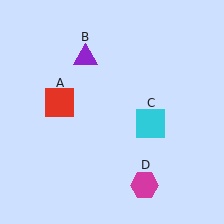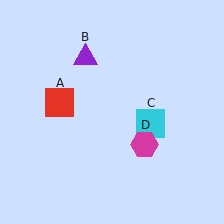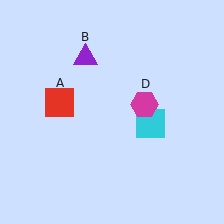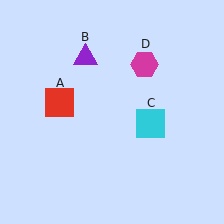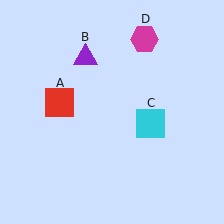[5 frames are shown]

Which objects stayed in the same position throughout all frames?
Red square (object A) and purple triangle (object B) and cyan square (object C) remained stationary.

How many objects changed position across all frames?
1 object changed position: magenta hexagon (object D).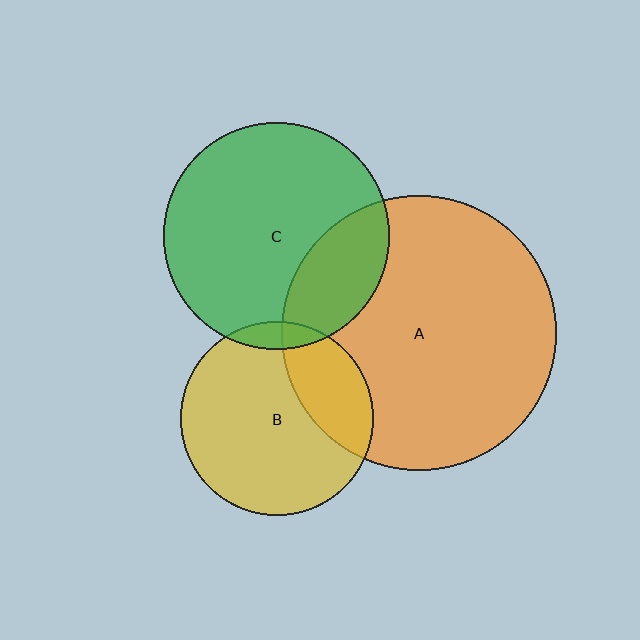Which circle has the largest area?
Circle A (orange).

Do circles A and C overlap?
Yes.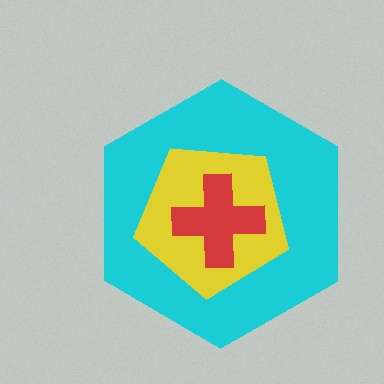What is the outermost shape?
The cyan hexagon.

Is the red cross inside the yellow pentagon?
Yes.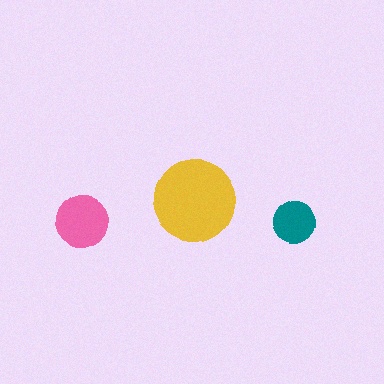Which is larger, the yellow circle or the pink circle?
The yellow one.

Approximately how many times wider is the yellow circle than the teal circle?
About 2 times wider.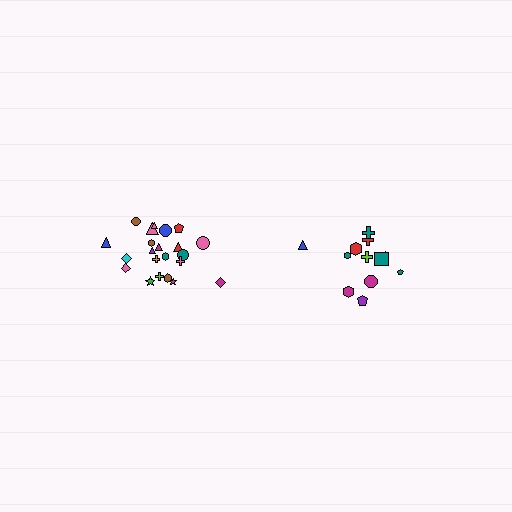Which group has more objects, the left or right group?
The left group.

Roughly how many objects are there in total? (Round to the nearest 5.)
Roughly 35 objects in total.